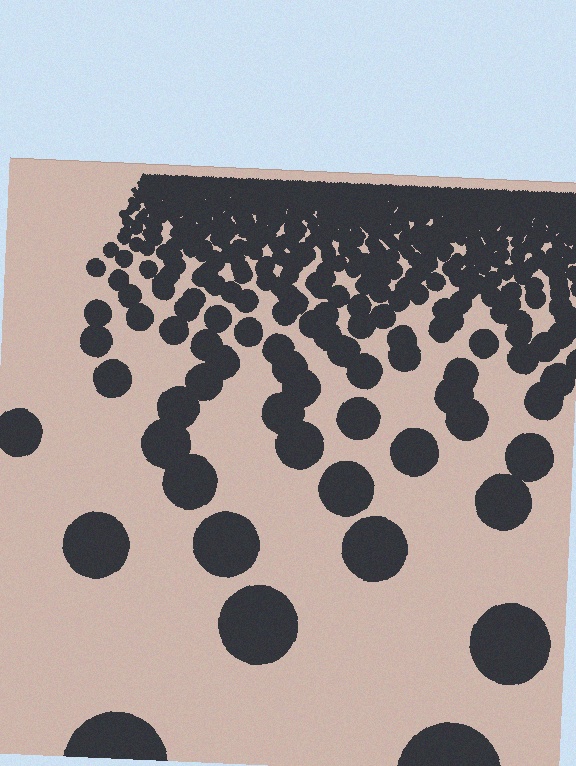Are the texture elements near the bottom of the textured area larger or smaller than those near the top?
Larger. Near the bottom, elements are closer to the viewer and appear at a bigger on-screen size.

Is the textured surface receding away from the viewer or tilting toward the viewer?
The surface is receding away from the viewer. Texture elements get smaller and denser toward the top.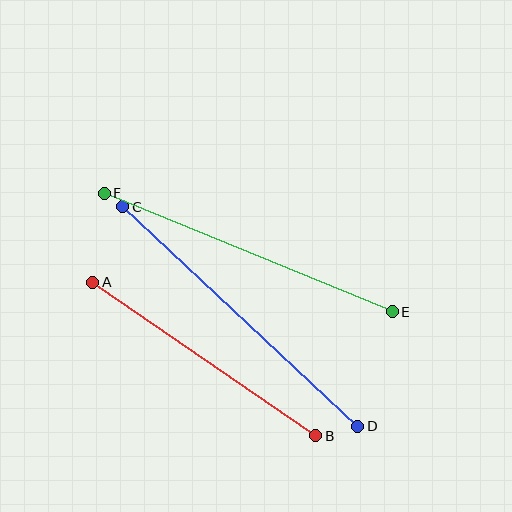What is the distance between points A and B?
The distance is approximately 270 pixels.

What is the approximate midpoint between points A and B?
The midpoint is at approximately (204, 359) pixels.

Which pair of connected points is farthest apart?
Points C and D are farthest apart.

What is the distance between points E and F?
The distance is approximately 312 pixels.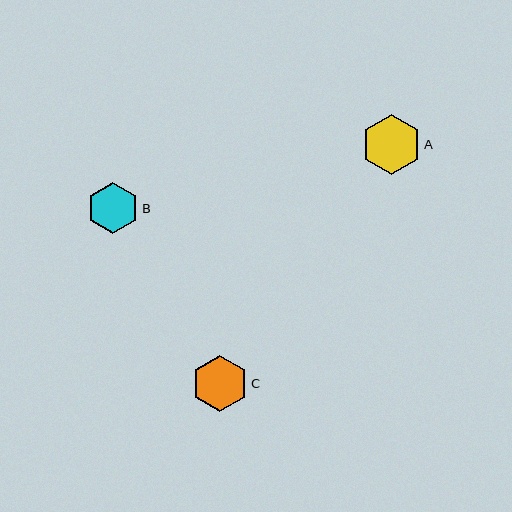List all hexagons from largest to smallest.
From largest to smallest: A, C, B.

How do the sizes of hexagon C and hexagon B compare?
Hexagon C and hexagon B are approximately the same size.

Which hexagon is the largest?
Hexagon A is the largest with a size of approximately 60 pixels.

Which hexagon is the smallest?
Hexagon B is the smallest with a size of approximately 51 pixels.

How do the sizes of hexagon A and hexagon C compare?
Hexagon A and hexagon C are approximately the same size.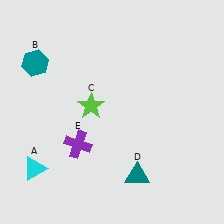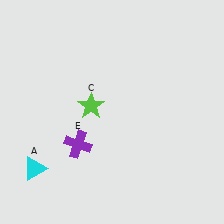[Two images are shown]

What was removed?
The teal triangle (D), the teal hexagon (B) were removed in Image 2.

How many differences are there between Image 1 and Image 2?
There are 2 differences between the two images.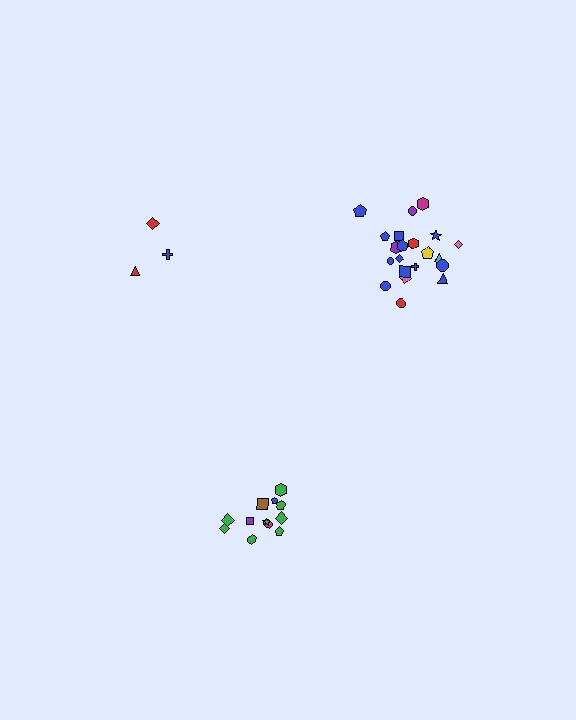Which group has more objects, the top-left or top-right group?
The top-right group.